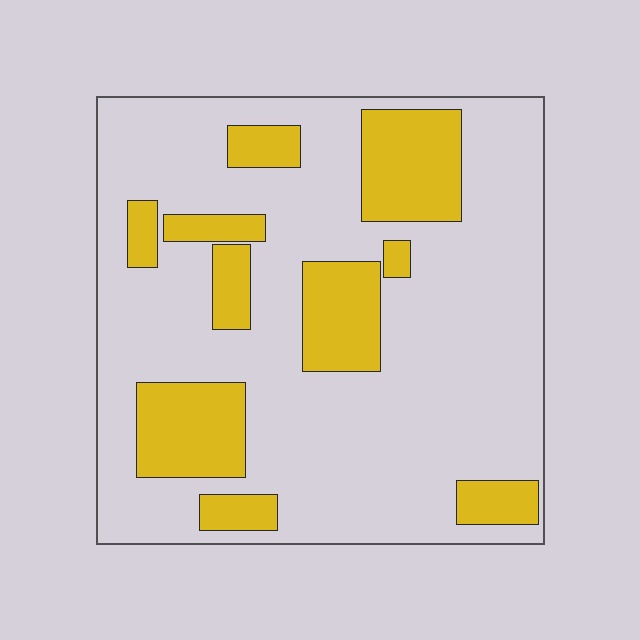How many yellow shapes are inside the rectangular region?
10.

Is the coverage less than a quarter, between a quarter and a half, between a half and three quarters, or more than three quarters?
Less than a quarter.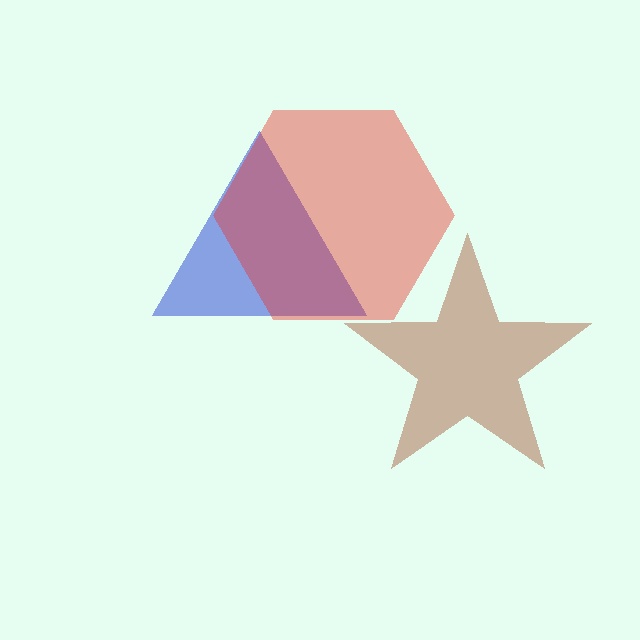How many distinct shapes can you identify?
There are 3 distinct shapes: a blue triangle, a brown star, a red hexagon.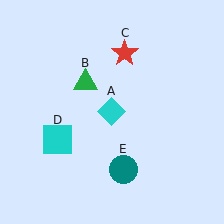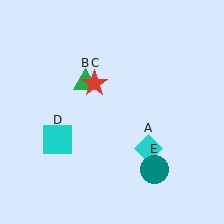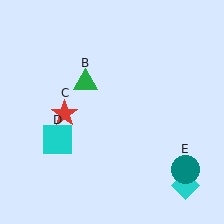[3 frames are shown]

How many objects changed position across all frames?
3 objects changed position: cyan diamond (object A), red star (object C), teal circle (object E).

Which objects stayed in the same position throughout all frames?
Green triangle (object B) and cyan square (object D) remained stationary.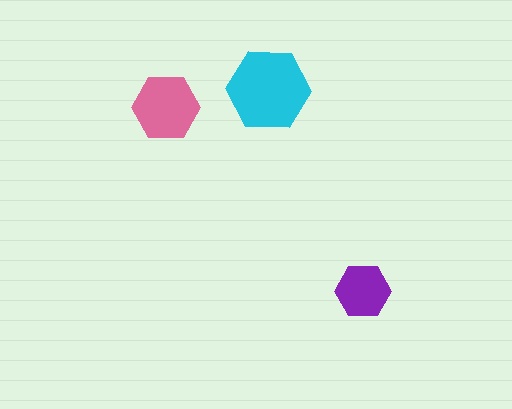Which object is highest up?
The cyan hexagon is topmost.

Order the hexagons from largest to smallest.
the cyan one, the pink one, the purple one.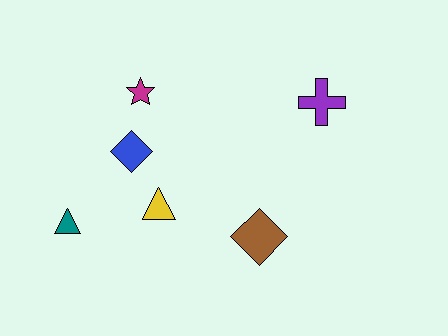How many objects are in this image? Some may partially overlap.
There are 6 objects.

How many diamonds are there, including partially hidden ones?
There are 2 diamonds.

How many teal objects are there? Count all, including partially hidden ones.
There is 1 teal object.